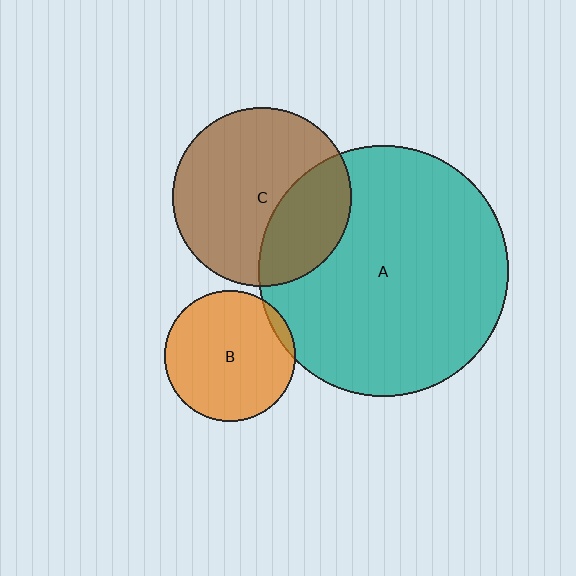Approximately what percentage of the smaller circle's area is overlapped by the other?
Approximately 30%.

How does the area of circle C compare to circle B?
Approximately 1.9 times.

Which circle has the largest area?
Circle A (teal).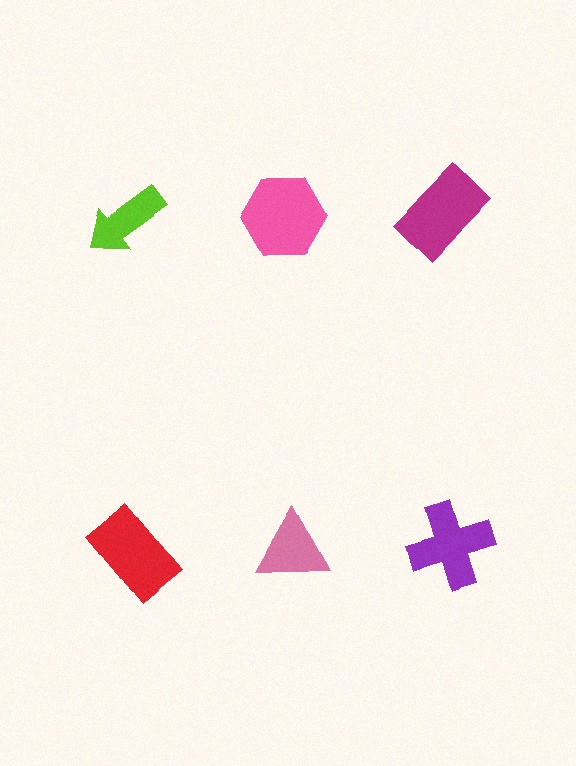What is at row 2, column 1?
A red rectangle.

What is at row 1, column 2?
A pink hexagon.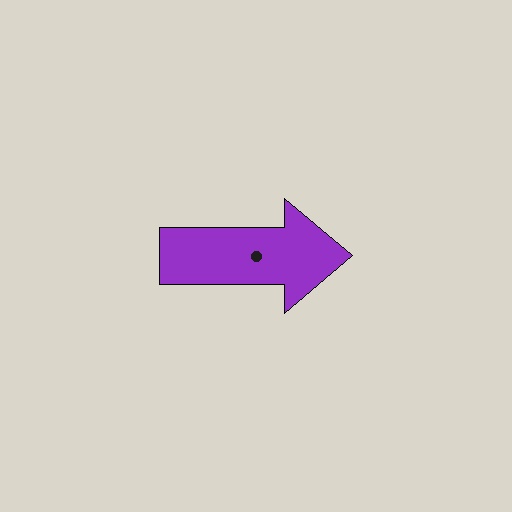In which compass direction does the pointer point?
East.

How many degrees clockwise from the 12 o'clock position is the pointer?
Approximately 90 degrees.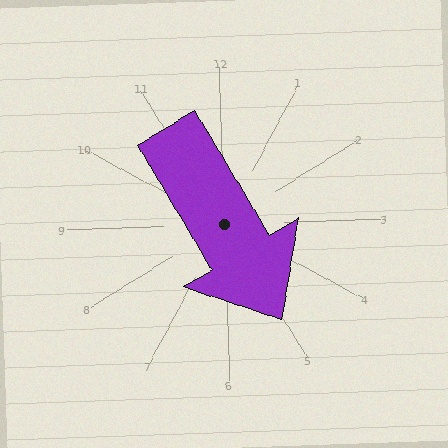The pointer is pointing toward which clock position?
Roughly 5 o'clock.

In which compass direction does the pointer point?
Southeast.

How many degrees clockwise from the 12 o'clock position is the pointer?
Approximately 151 degrees.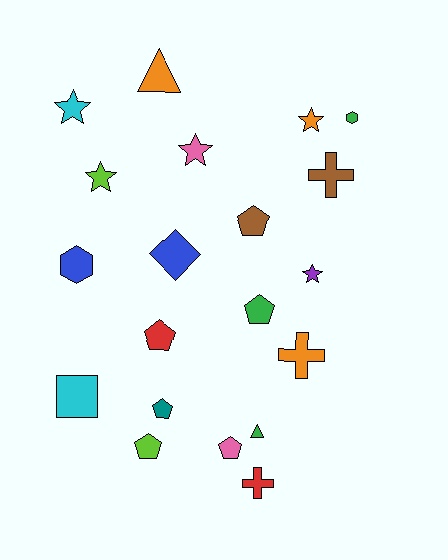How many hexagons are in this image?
There are 2 hexagons.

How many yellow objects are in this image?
There are no yellow objects.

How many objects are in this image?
There are 20 objects.